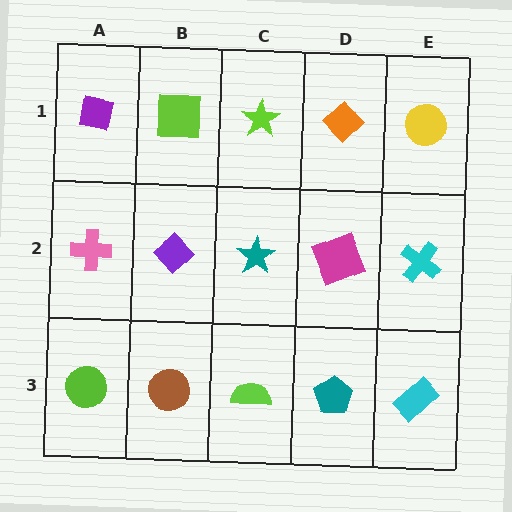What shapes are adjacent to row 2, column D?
An orange diamond (row 1, column D), a teal pentagon (row 3, column D), a teal star (row 2, column C), a cyan cross (row 2, column E).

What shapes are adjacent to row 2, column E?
A yellow circle (row 1, column E), a cyan rectangle (row 3, column E), a magenta square (row 2, column D).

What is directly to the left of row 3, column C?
A brown circle.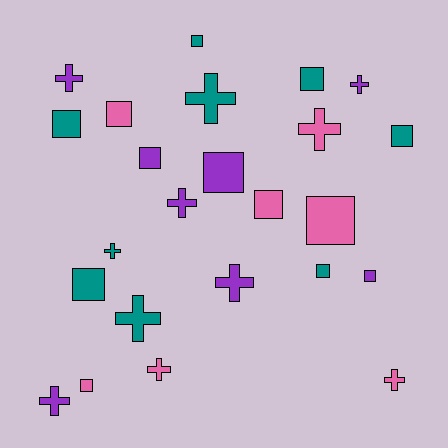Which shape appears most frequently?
Square, with 13 objects.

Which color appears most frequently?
Teal, with 9 objects.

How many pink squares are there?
There are 4 pink squares.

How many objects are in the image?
There are 24 objects.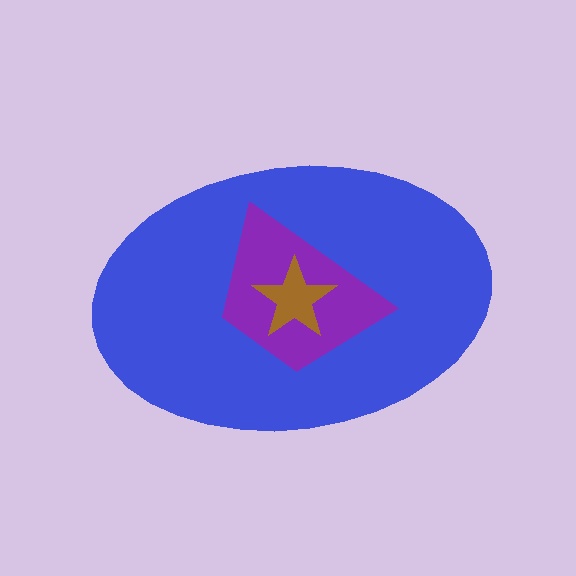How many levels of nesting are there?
3.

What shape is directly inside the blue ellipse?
The purple trapezoid.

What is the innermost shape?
The brown star.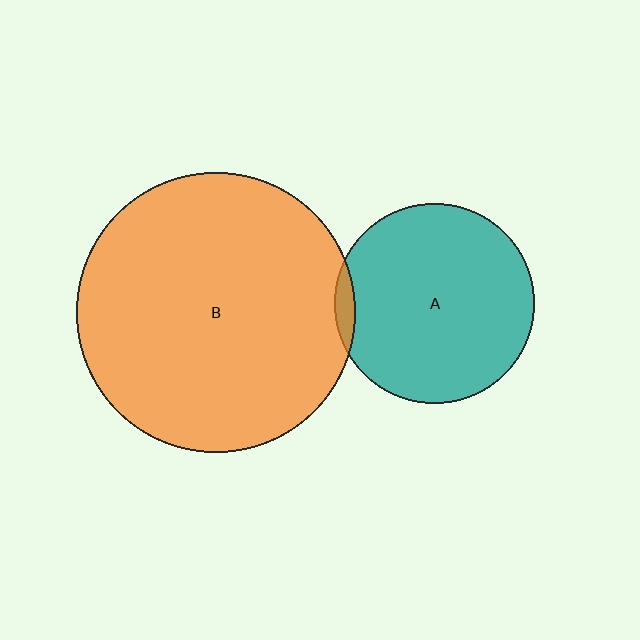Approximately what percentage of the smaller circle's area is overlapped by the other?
Approximately 5%.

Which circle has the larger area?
Circle B (orange).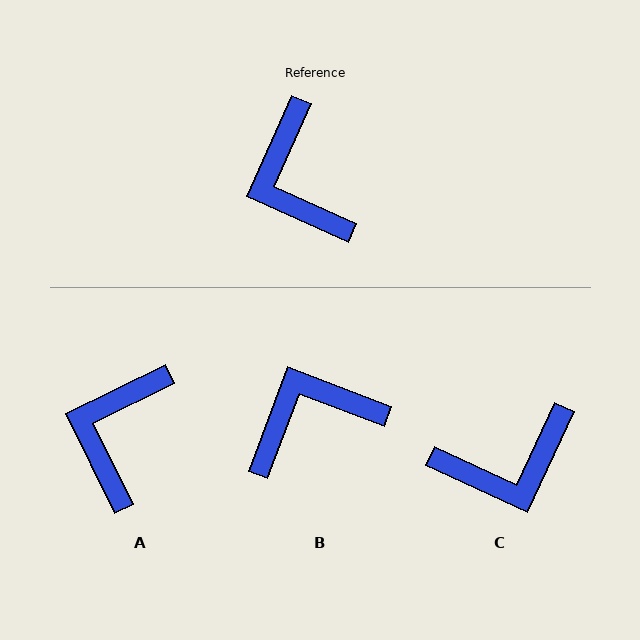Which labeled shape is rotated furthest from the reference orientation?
C, about 89 degrees away.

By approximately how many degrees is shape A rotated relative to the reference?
Approximately 40 degrees clockwise.